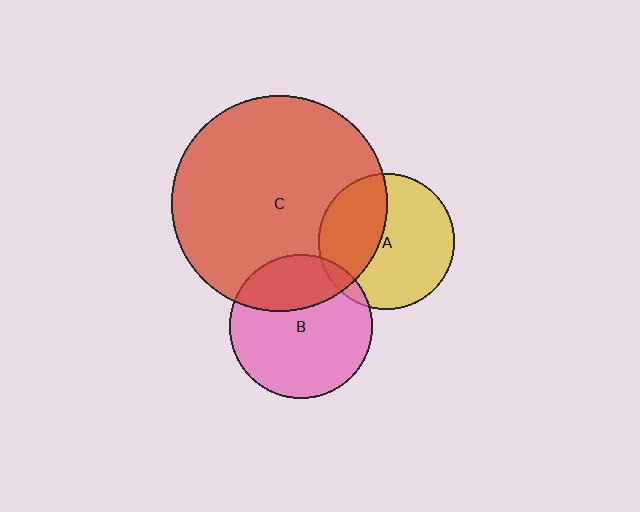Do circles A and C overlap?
Yes.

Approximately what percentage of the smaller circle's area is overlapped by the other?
Approximately 40%.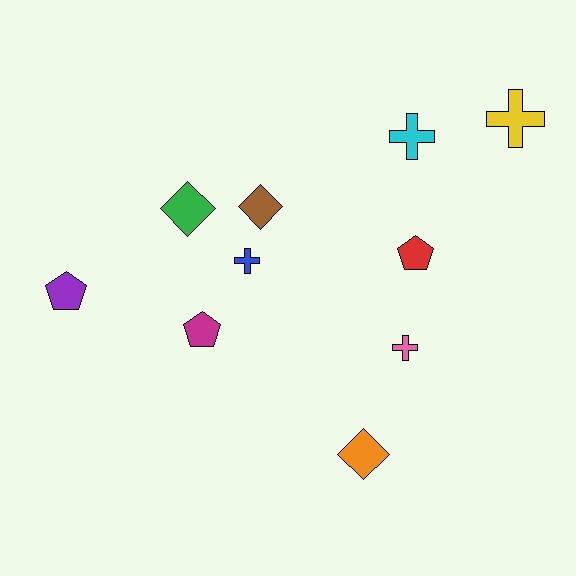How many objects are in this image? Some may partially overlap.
There are 10 objects.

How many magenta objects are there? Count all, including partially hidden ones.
There is 1 magenta object.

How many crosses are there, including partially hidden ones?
There are 4 crosses.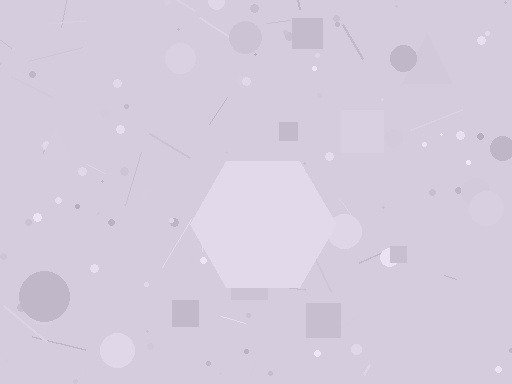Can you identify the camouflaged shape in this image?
The camouflaged shape is a hexagon.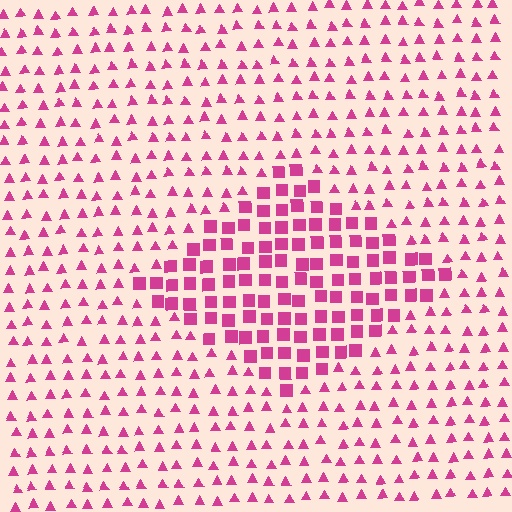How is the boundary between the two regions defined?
The boundary is defined by a change in element shape: squares inside vs. triangles outside. All elements share the same color and spacing.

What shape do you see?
I see a diamond.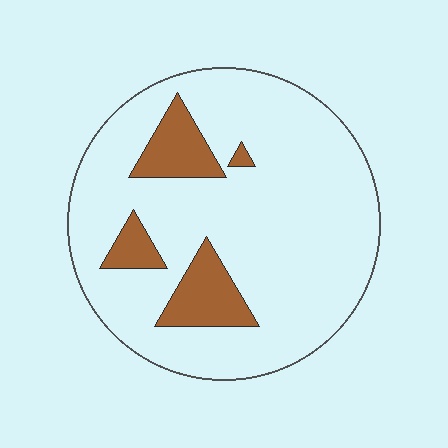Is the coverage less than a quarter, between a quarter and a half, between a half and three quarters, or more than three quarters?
Less than a quarter.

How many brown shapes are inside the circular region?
4.